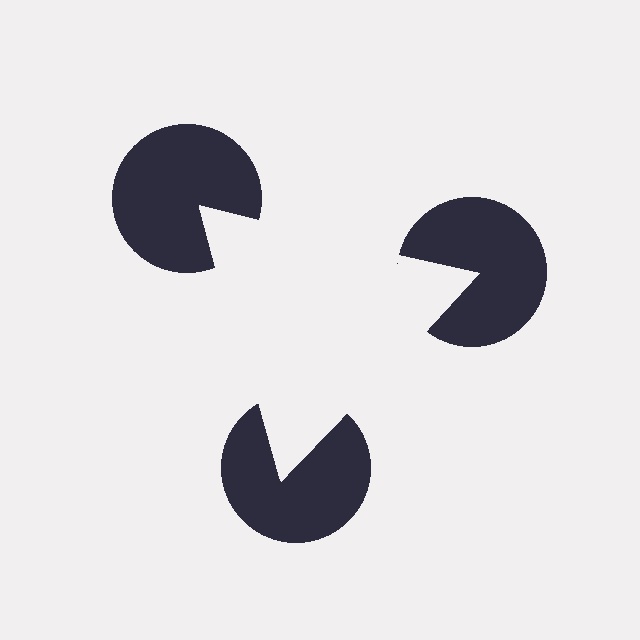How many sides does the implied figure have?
3 sides.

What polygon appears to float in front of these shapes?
An illusory triangle — its edges are inferred from the aligned wedge cuts in the pac-man discs, not physically drawn.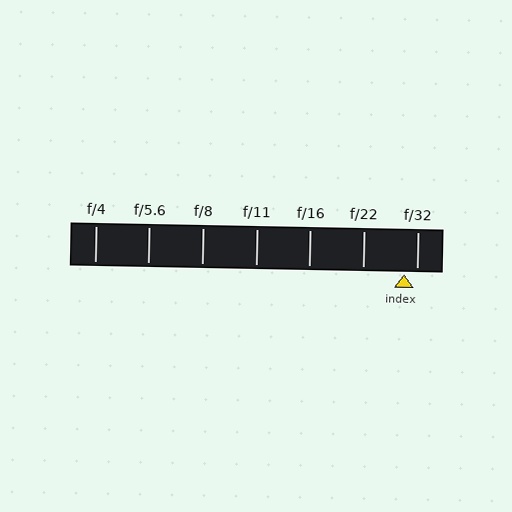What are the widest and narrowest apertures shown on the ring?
The widest aperture shown is f/4 and the narrowest is f/32.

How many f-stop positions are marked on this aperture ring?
There are 7 f-stop positions marked.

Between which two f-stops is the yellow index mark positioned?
The index mark is between f/22 and f/32.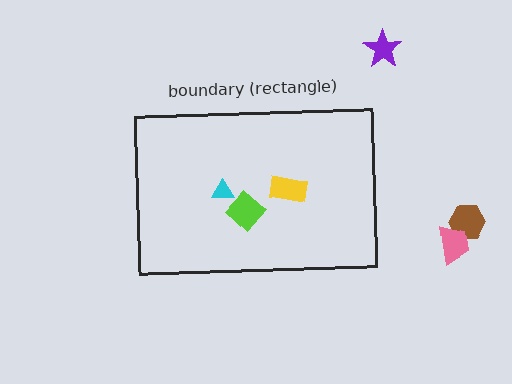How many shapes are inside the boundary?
3 inside, 3 outside.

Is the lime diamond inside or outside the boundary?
Inside.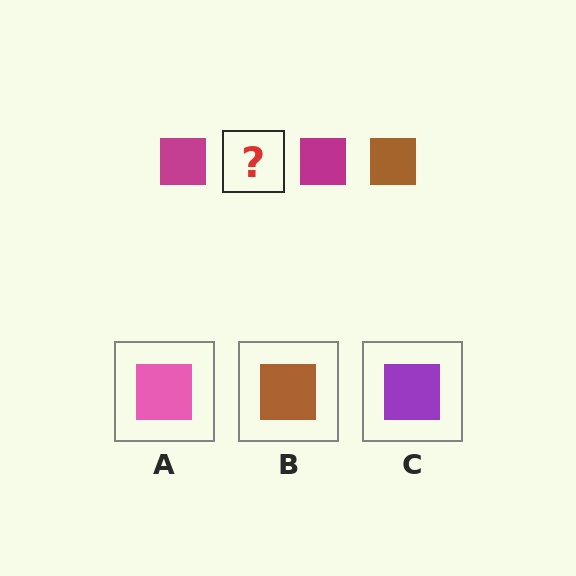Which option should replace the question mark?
Option B.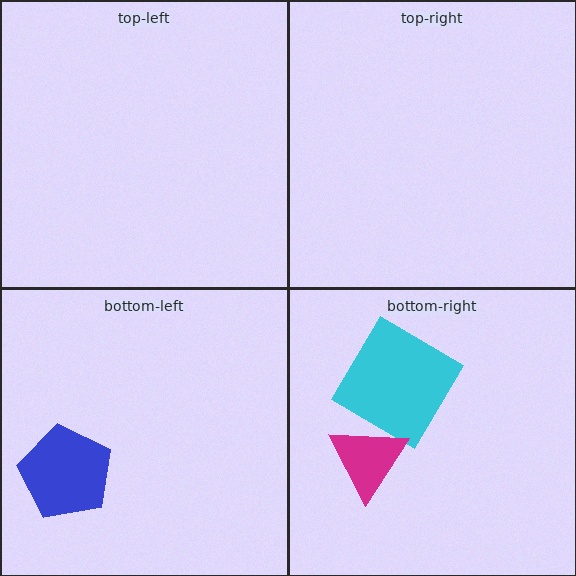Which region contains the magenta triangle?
The bottom-right region.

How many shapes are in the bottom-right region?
2.